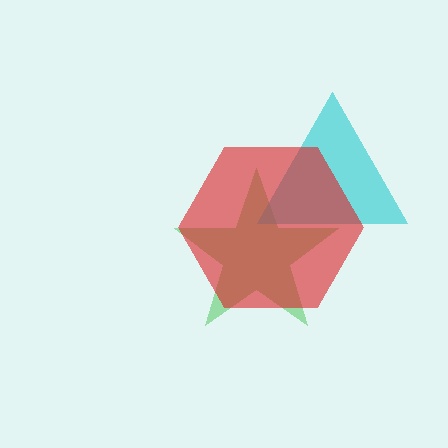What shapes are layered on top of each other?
The layered shapes are: a green star, a cyan triangle, a red hexagon.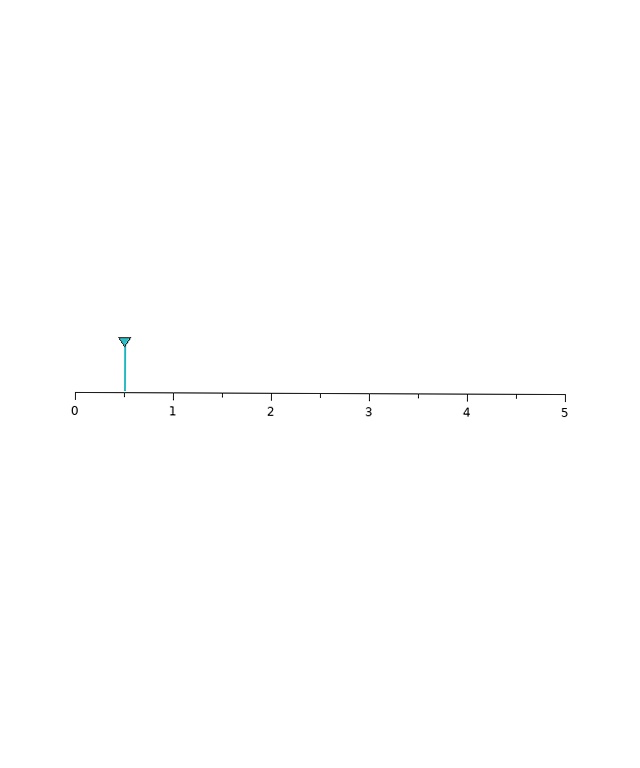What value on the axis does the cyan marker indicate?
The marker indicates approximately 0.5.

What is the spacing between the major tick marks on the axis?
The major ticks are spaced 1 apart.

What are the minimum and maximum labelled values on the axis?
The axis runs from 0 to 5.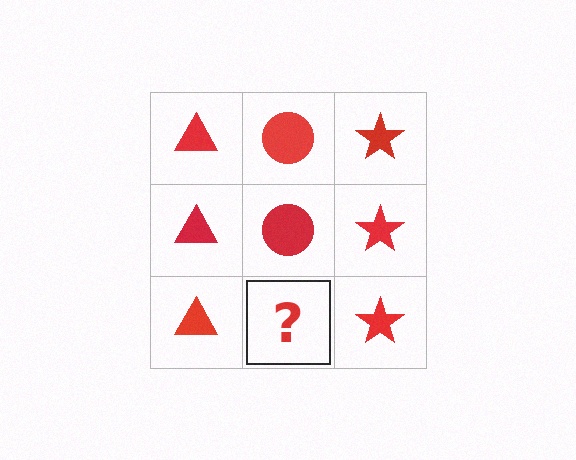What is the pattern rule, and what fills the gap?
The rule is that each column has a consistent shape. The gap should be filled with a red circle.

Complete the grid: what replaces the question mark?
The question mark should be replaced with a red circle.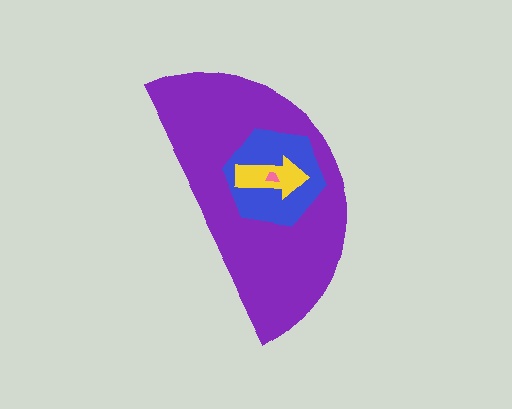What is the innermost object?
The pink trapezoid.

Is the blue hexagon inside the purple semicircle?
Yes.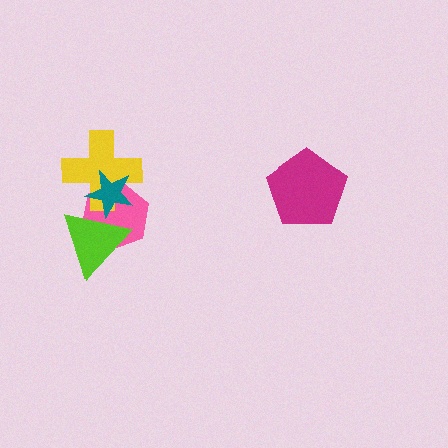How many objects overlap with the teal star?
3 objects overlap with the teal star.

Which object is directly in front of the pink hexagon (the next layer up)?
The lime triangle is directly in front of the pink hexagon.